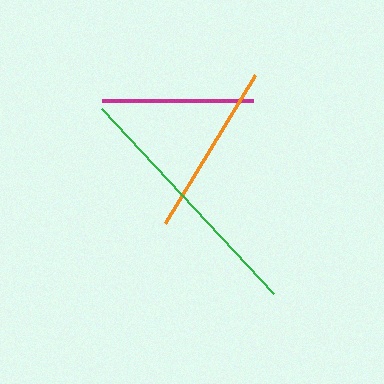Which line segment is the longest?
The green line is the longest at approximately 253 pixels.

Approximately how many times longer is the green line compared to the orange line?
The green line is approximately 1.5 times the length of the orange line.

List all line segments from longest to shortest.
From longest to shortest: green, orange, magenta.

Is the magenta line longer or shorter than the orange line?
The orange line is longer than the magenta line.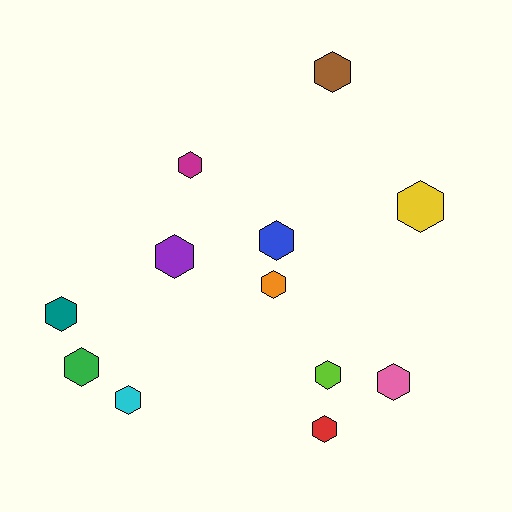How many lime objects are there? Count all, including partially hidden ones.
There is 1 lime object.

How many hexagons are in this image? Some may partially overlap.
There are 12 hexagons.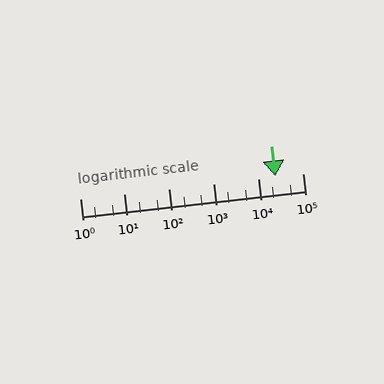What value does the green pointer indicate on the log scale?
The pointer indicates approximately 24000.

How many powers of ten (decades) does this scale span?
The scale spans 5 decades, from 1 to 100000.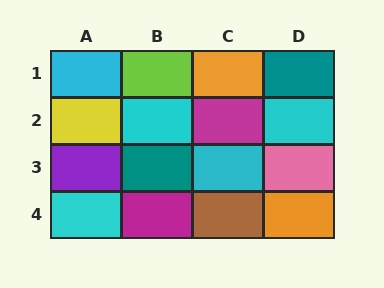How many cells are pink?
1 cell is pink.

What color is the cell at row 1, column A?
Cyan.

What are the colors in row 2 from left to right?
Yellow, cyan, magenta, cyan.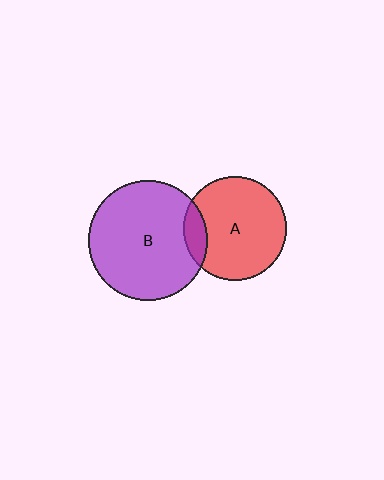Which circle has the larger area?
Circle B (purple).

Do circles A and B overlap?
Yes.